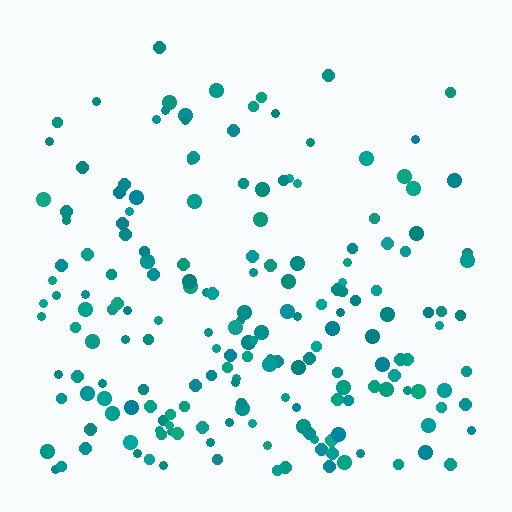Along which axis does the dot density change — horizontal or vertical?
Vertical.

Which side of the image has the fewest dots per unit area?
The top.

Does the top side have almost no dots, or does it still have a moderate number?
Still a moderate number, just noticeably fewer than the bottom.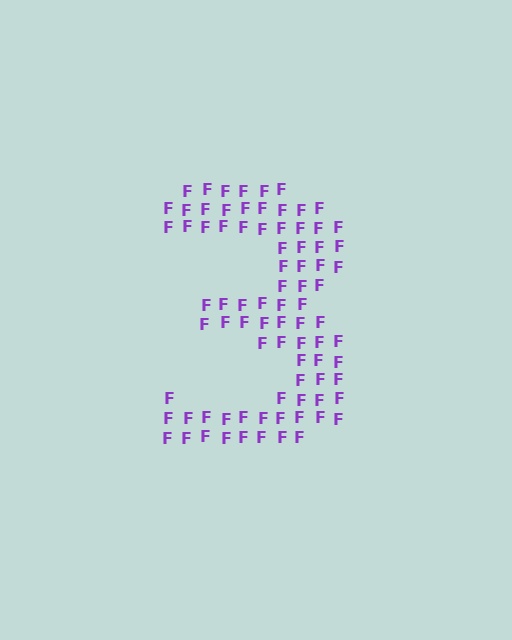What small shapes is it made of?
It is made of small letter F's.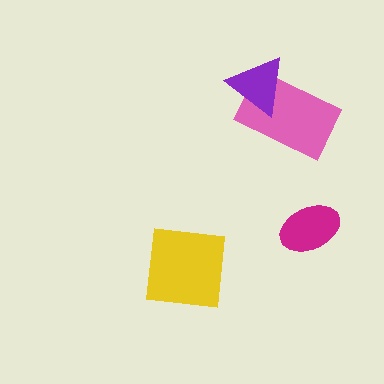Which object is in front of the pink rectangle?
The purple triangle is in front of the pink rectangle.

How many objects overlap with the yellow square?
0 objects overlap with the yellow square.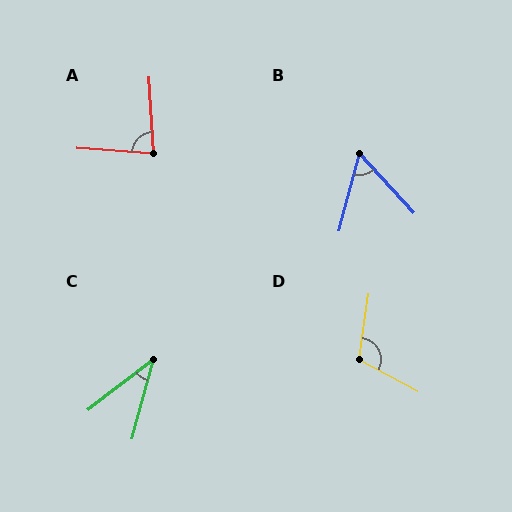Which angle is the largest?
D, at approximately 110 degrees.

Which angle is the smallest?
C, at approximately 37 degrees.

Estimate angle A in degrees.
Approximately 83 degrees.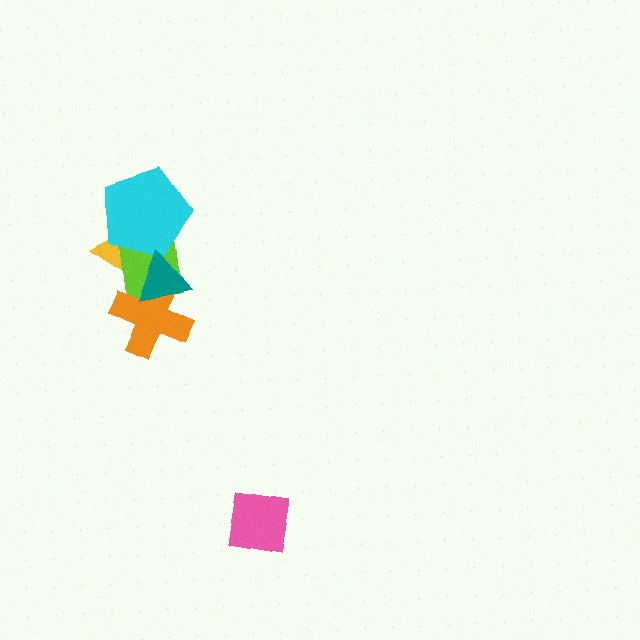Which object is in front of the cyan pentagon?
The teal triangle is in front of the cyan pentagon.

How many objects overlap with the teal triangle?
4 objects overlap with the teal triangle.